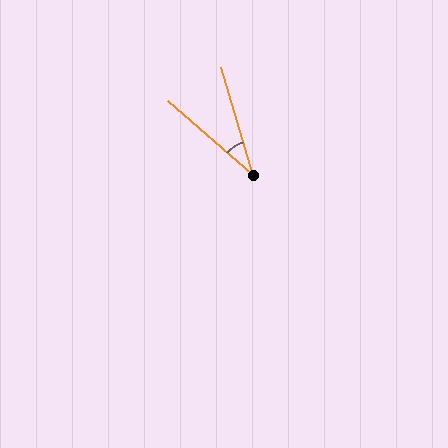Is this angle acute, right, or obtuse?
It is acute.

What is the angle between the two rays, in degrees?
Approximately 32 degrees.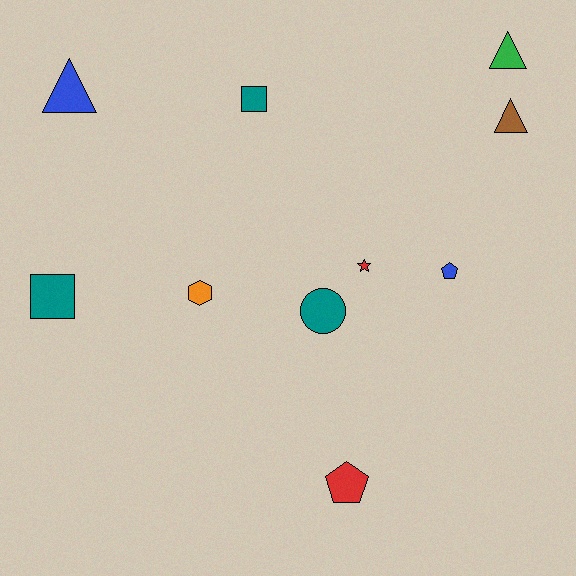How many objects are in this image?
There are 10 objects.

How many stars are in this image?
There is 1 star.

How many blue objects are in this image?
There are 2 blue objects.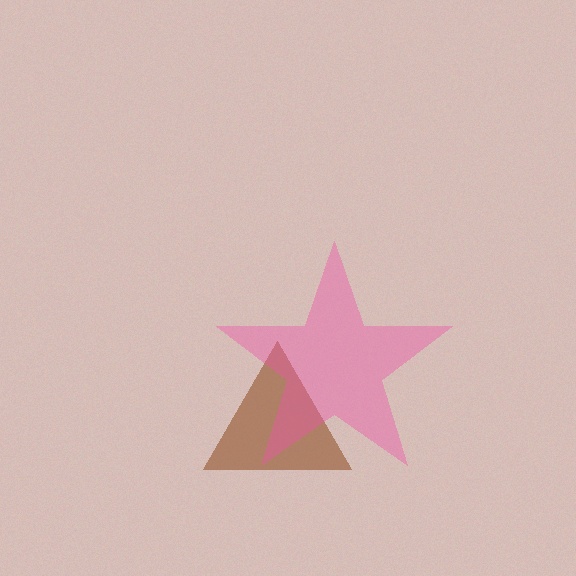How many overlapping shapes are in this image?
There are 2 overlapping shapes in the image.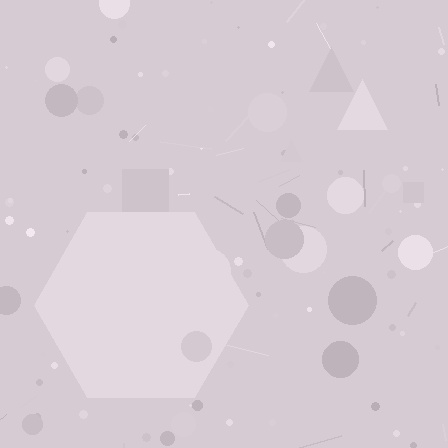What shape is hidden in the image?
A hexagon is hidden in the image.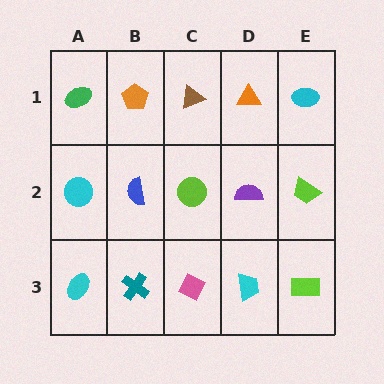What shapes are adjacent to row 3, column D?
A purple semicircle (row 2, column D), a pink diamond (row 3, column C), a lime rectangle (row 3, column E).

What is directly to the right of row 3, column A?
A teal cross.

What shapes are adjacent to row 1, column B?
A blue semicircle (row 2, column B), a green ellipse (row 1, column A), a brown triangle (row 1, column C).